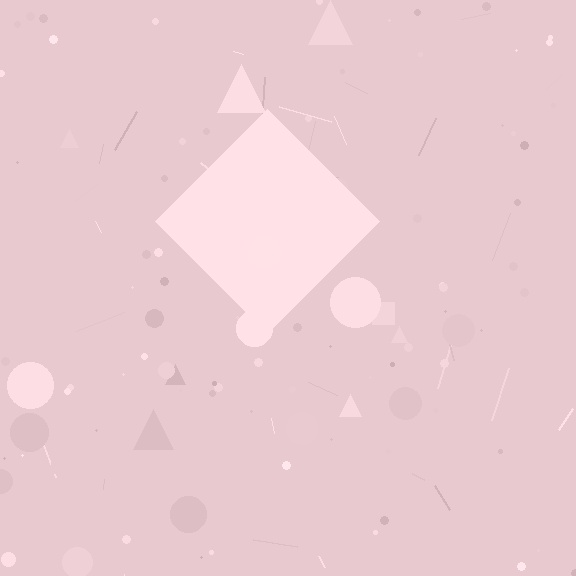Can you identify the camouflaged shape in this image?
The camouflaged shape is a diamond.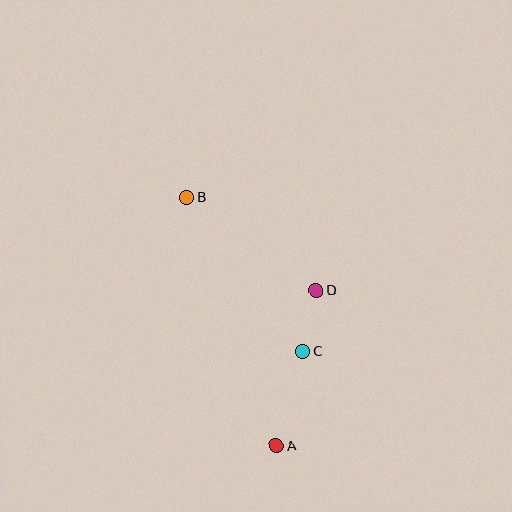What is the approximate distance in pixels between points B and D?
The distance between B and D is approximately 160 pixels.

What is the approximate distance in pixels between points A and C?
The distance between A and C is approximately 98 pixels.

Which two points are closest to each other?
Points C and D are closest to each other.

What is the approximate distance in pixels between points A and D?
The distance between A and D is approximately 160 pixels.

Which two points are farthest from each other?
Points A and B are farthest from each other.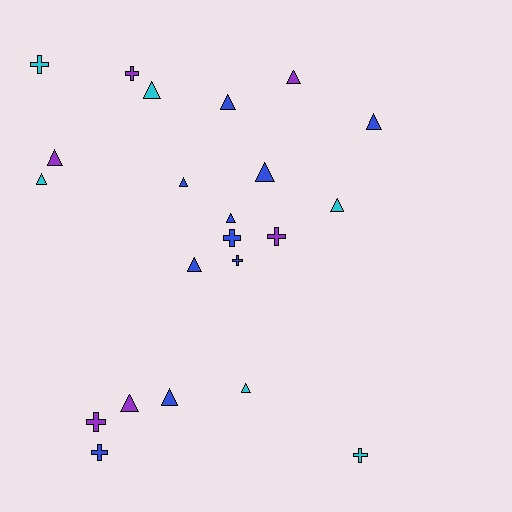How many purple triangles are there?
There are 3 purple triangles.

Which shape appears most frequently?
Triangle, with 14 objects.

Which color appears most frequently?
Blue, with 10 objects.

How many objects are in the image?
There are 22 objects.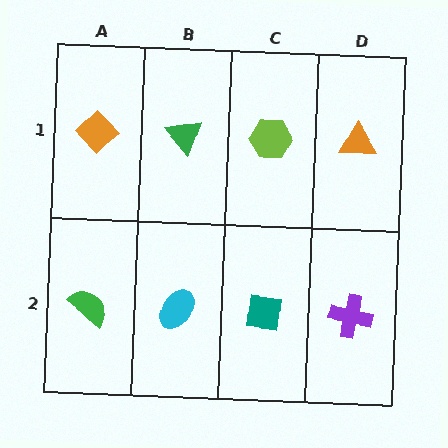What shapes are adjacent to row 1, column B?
A cyan ellipse (row 2, column B), an orange diamond (row 1, column A), a lime hexagon (row 1, column C).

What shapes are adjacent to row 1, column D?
A purple cross (row 2, column D), a lime hexagon (row 1, column C).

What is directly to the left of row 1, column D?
A lime hexagon.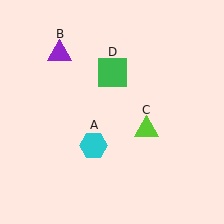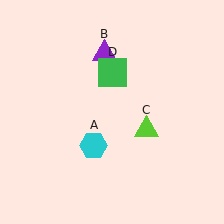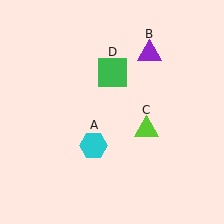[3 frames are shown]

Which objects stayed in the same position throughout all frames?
Cyan hexagon (object A) and lime triangle (object C) and green square (object D) remained stationary.